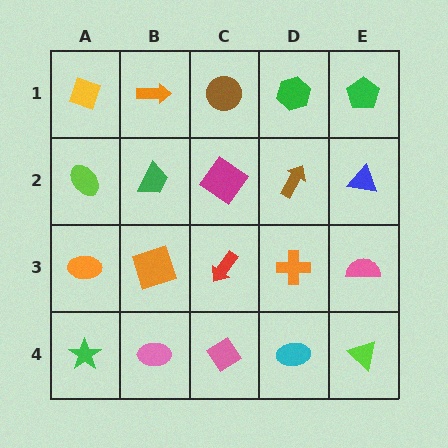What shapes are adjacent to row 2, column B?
An orange arrow (row 1, column B), an orange square (row 3, column B), a lime ellipse (row 2, column A), a magenta diamond (row 2, column C).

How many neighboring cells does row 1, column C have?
3.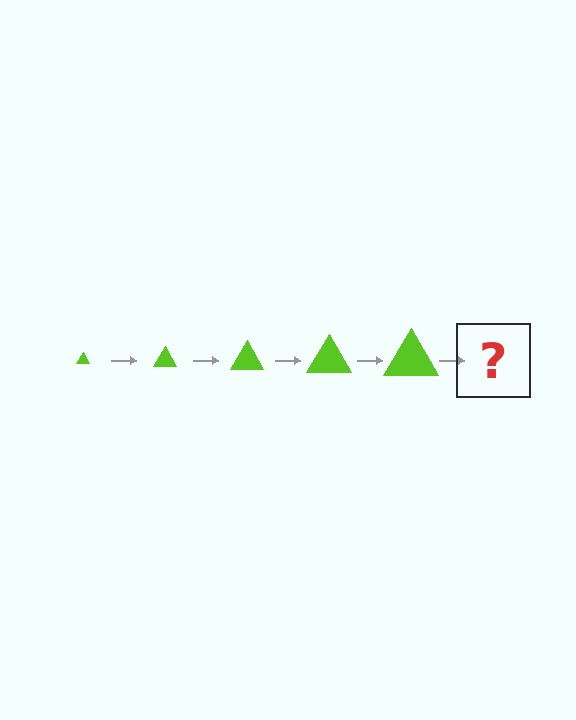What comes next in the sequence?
The next element should be a lime triangle, larger than the previous one.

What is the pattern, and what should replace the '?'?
The pattern is that the triangle gets progressively larger each step. The '?' should be a lime triangle, larger than the previous one.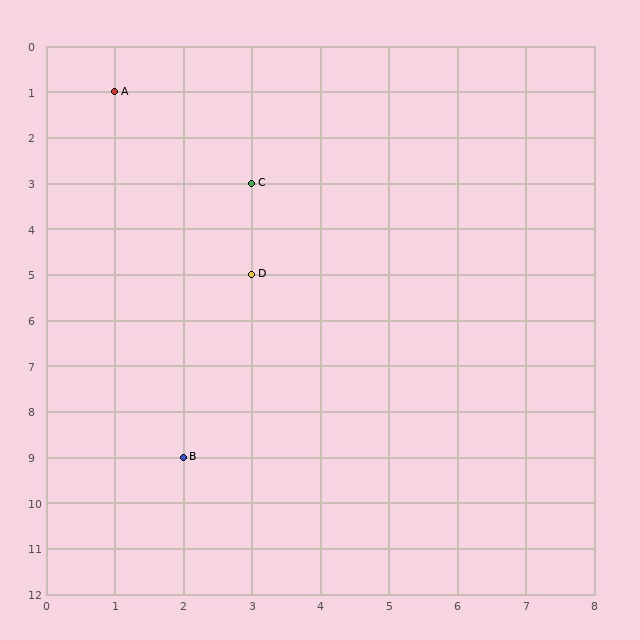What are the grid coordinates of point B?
Point B is at grid coordinates (2, 9).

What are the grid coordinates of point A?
Point A is at grid coordinates (1, 1).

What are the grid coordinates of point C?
Point C is at grid coordinates (3, 3).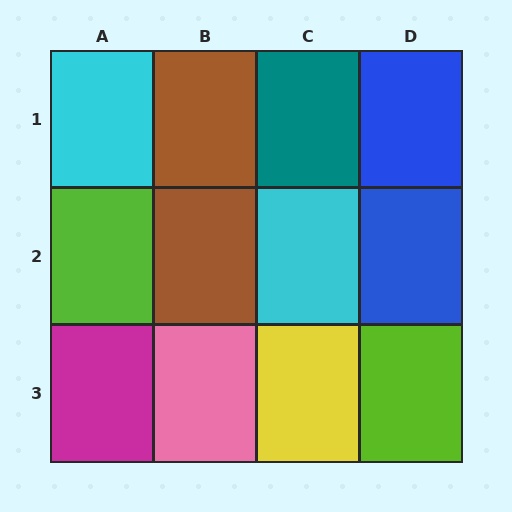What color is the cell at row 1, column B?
Brown.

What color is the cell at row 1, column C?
Teal.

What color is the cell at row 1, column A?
Cyan.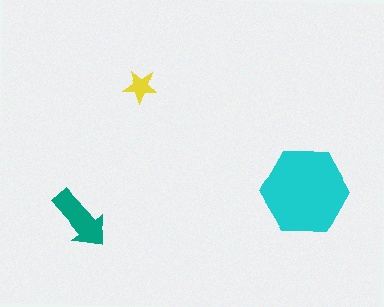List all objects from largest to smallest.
The cyan hexagon, the teal arrow, the yellow star.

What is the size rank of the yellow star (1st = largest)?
3rd.